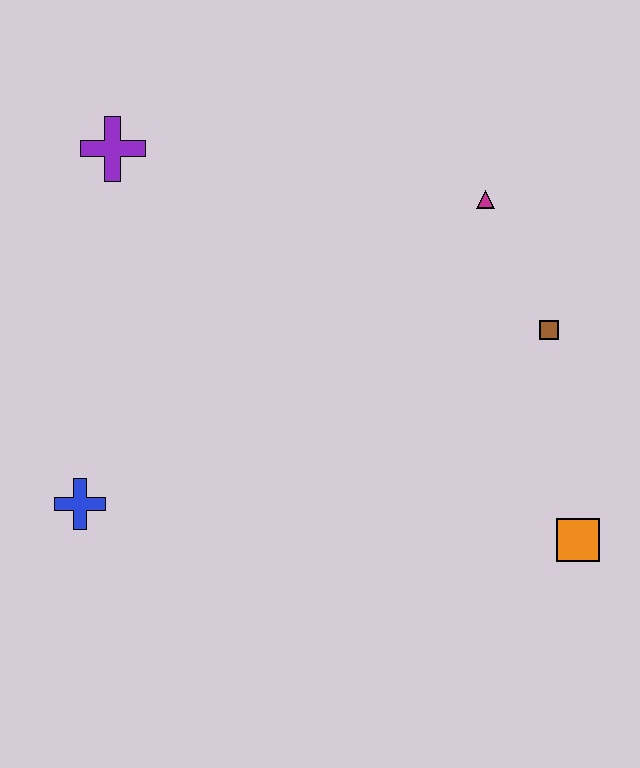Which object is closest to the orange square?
The brown square is closest to the orange square.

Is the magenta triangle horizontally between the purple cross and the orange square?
Yes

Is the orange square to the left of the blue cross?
No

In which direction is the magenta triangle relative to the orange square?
The magenta triangle is above the orange square.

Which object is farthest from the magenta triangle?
The blue cross is farthest from the magenta triangle.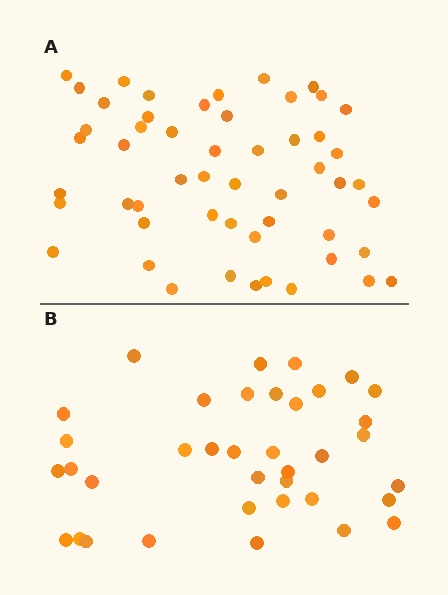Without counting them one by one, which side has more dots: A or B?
Region A (the top region) has more dots.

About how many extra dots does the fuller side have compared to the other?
Region A has approximately 15 more dots than region B.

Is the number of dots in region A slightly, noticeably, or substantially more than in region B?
Region A has noticeably more, but not dramatically so. The ratio is roughly 1.4 to 1.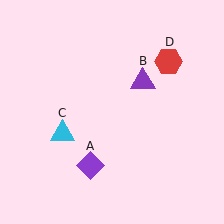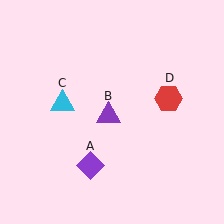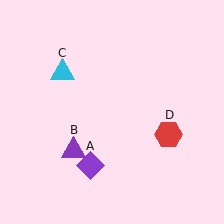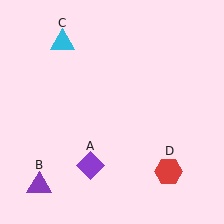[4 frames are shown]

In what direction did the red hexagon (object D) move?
The red hexagon (object D) moved down.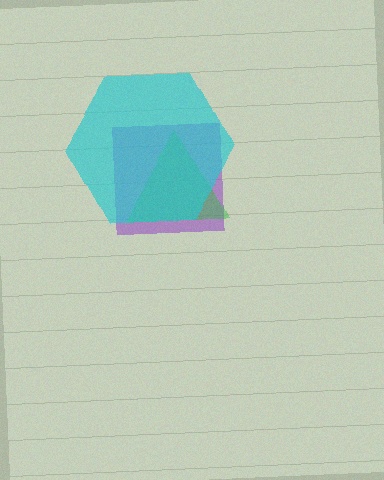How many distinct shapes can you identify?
There are 3 distinct shapes: a purple square, a green triangle, a cyan hexagon.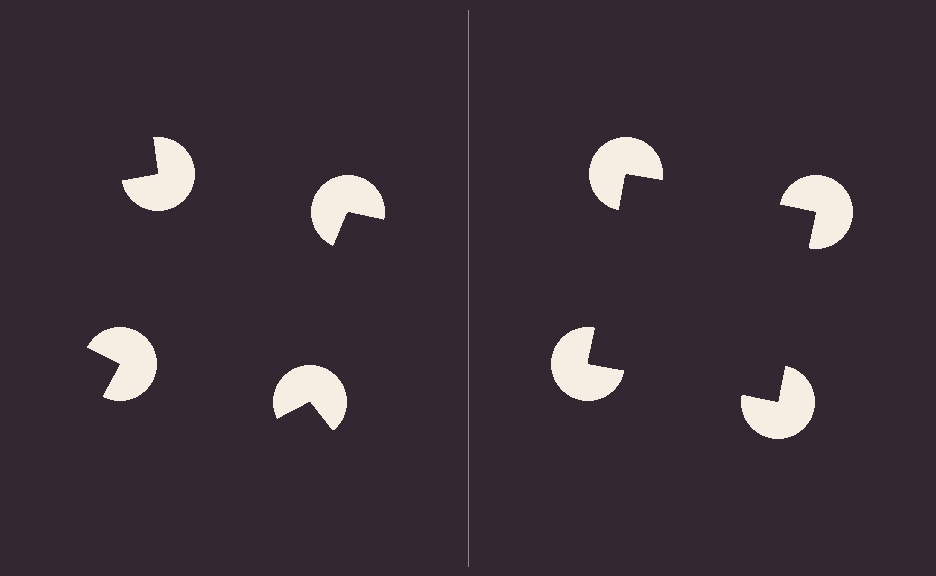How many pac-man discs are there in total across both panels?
8 — 4 on each side.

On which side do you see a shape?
An illusory square appears on the right side. On the left side the wedge cuts are rotated, so no coherent shape forms.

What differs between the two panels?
The pac-man discs are positioned identically on both sides; only the wedge orientations differ. On the right they align to a square; on the left they are misaligned.